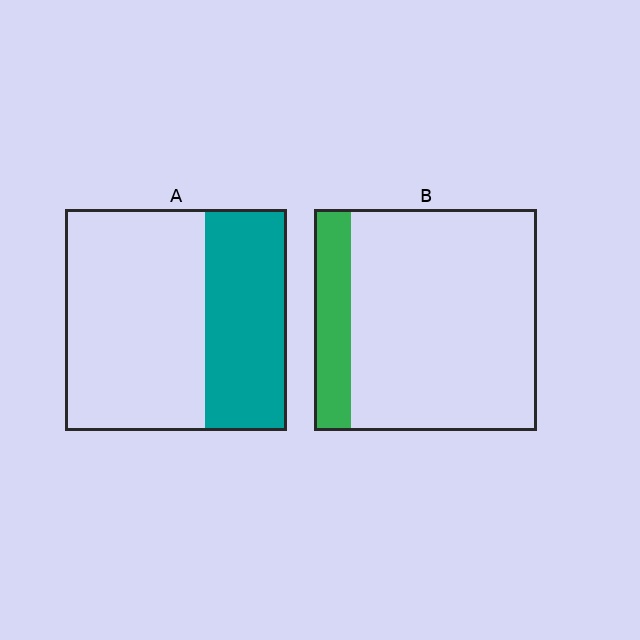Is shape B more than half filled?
No.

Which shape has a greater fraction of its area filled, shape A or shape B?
Shape A.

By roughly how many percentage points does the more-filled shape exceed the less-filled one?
By roughly 20 percentage points (A over B).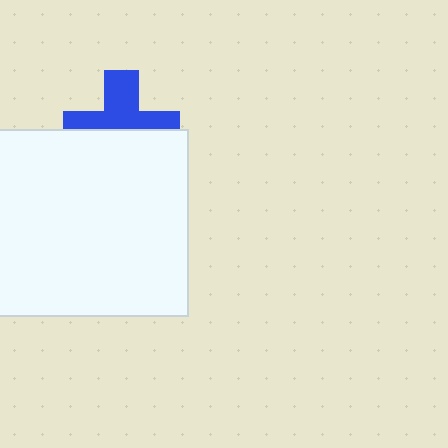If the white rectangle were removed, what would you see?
You would see the complete blue cross.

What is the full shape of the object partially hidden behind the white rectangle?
The partially hidden object is a blue cross.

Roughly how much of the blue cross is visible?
About half of it is visible (roughly 51%).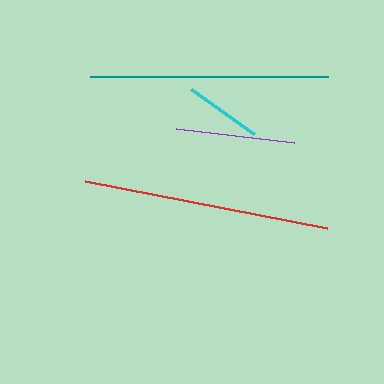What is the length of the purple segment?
The purple segment is approximately 119 pixels long.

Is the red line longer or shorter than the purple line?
The red line is longer than the purple line.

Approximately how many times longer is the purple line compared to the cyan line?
The purple line is approximately 1.5 times the length of the cyan line.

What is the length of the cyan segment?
The cyan segment is approximately 78 pixels long.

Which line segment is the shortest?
The cyan line is the shortest at approximately 78 pixels.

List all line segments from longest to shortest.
From longest to shortest: red, teal, purple, cyan.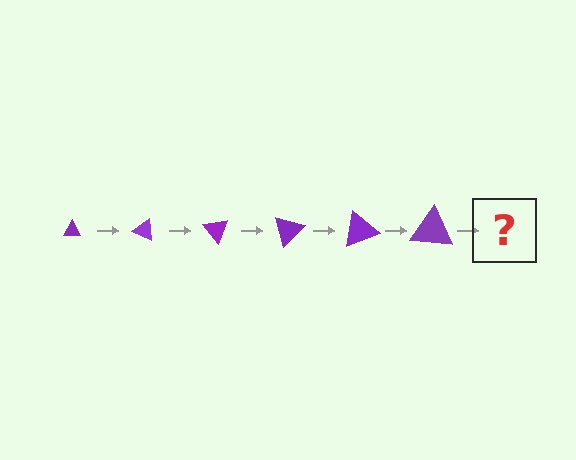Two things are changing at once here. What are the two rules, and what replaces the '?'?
The two rules are that the triangle grows larger each step and it rotates 25 degrees each step. The '?' should be a triangle, larger than the previous one and rotated 150 degrees from the start.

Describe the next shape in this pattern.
It should be a triangle, larger than the previous one and rotated 150 degrees from the start.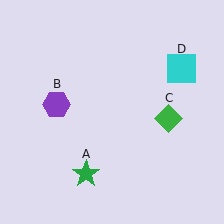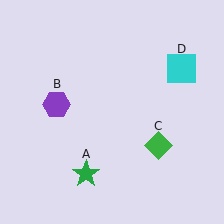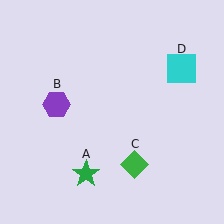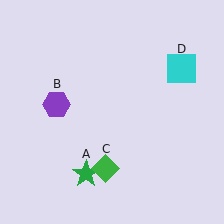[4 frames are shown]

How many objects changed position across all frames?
1 object changed position: green diamond (object C).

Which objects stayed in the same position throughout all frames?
Green star (object A) and purple hexagon (object B) and cyan square (object D) remained stationary.